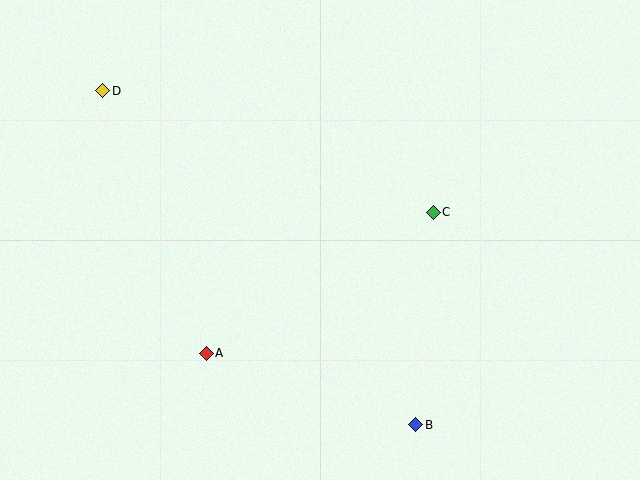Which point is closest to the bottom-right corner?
Point B is closest to the bottom-right corner.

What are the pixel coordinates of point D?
Point D is at (103, 91).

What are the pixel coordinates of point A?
Point A is at (206, 353).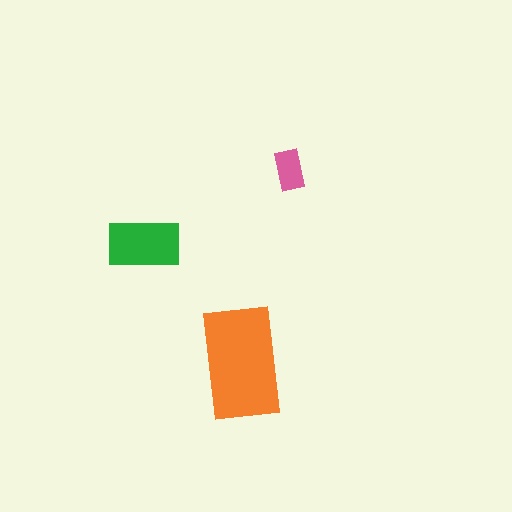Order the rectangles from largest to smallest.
the orange one, the green one, the pink one.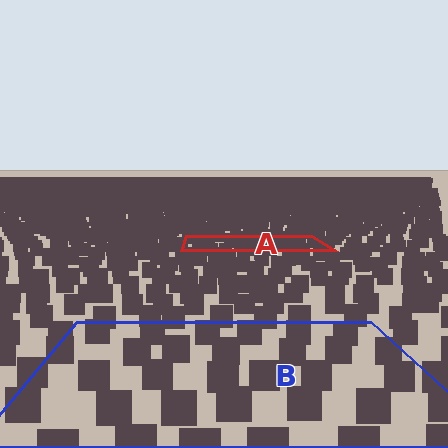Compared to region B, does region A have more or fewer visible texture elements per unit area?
Region A has more texture elements per unit area — they are packed more densely because it is farther away.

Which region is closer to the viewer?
Region B is closer. The texture elements there are larger and more spread out.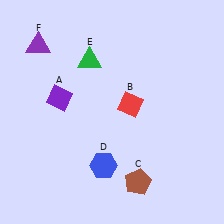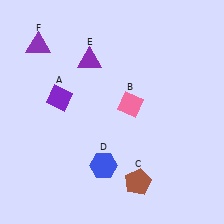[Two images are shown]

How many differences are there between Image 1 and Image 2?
There are 2 differences between the two images.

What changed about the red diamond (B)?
In Image 1, B is red. In Image 2, it changed to pink.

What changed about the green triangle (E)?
In Image 1, E is green. In Image 2, it changed to purple.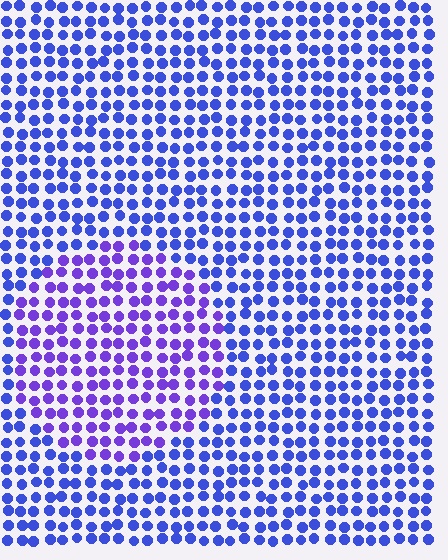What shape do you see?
I see a circle.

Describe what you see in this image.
The image is filled with small blue elements in a uniform arrangement. A circle-shaped region is visible where the elements are tinted to a slightly different hue, forming a subtle color boundary.